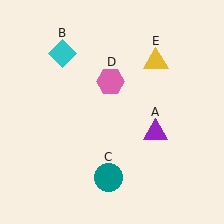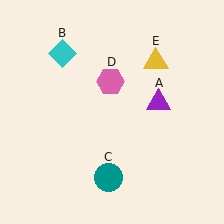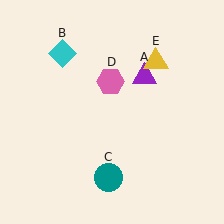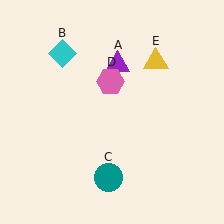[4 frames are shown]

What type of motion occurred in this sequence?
The purple triangle (object A) rotated counterclockwise around the center of the scene.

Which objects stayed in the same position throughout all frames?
Cyan diamond (object B) and teal circle (object C) and pink hexagon (object D) and yellow triangle (object E) remained stationary.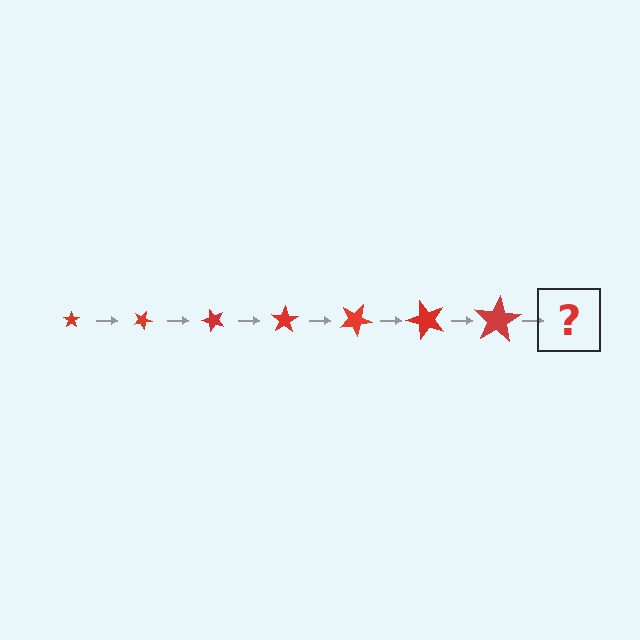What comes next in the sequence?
The next element should be a star, larger than the previous one and rotated 175 degrees from the start.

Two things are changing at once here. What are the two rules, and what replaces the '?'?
The two rules are that the star grows larger each step and it rotates 25 degrees each step. The '?' should be a star, larger than the previous one and rotated 175 degrees from the start.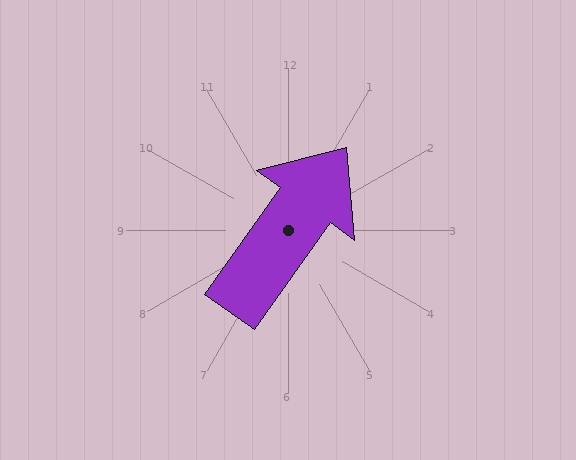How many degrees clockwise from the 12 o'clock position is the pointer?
Approximately 36 degrees.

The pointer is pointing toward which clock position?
Roughly 1 o'clock.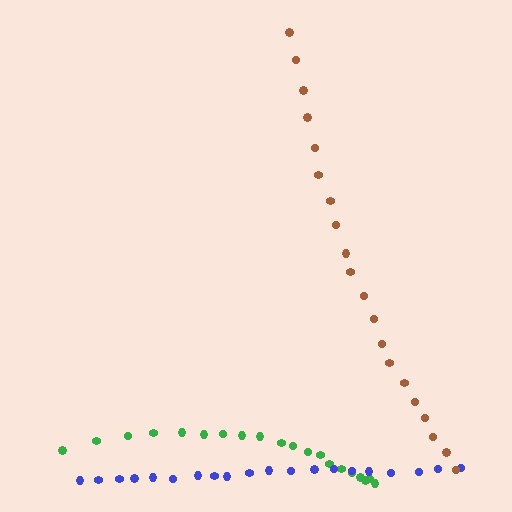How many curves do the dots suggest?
There are 3 distinct paths.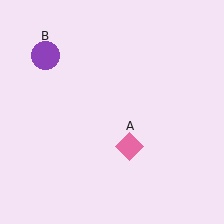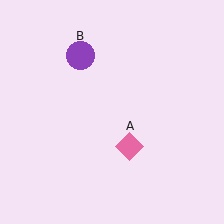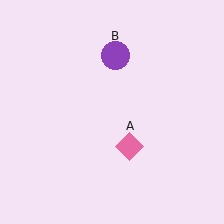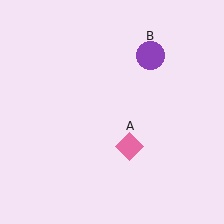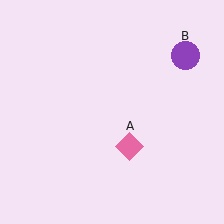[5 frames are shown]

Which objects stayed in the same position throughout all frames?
Pink diamond (object A) remained stationary.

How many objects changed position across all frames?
1 object changed position: purple circle (object B).